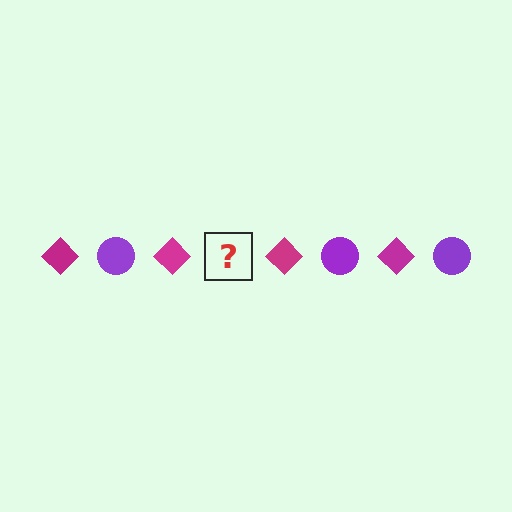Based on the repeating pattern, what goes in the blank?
The blank should be a purple circle.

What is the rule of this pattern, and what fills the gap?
The rule is that the pattern alternates between magenta diamond and purple circle. The gap should be filled with a purple circle.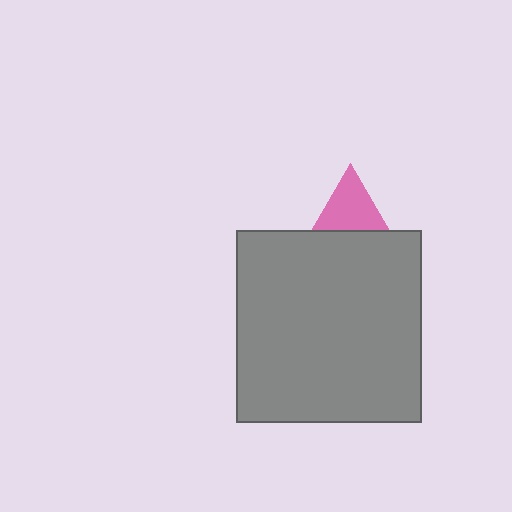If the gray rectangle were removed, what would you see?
You would see the complete pink triangle.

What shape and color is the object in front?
The object in front is a gray rectangle.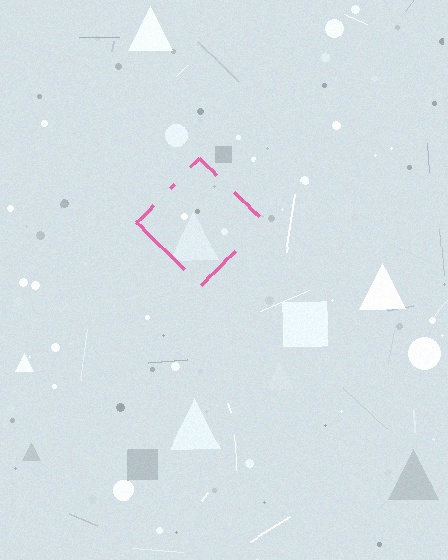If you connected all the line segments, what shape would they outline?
They would outline a diamond.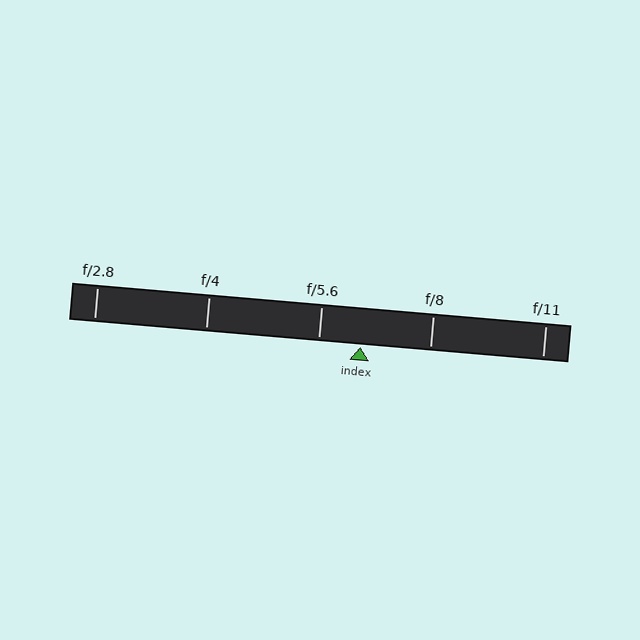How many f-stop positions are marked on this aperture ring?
There are 5 f-stop positions marked.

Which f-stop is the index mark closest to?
The index mark is closest to f/5.6.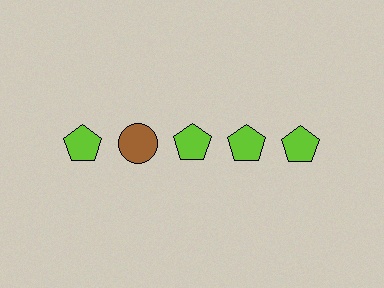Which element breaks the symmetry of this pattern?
The brown circle in the top row, second from left column breaks the symmetry. All other shapes are lime pentagons.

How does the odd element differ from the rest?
It differs in both color (brown instead of lime) and shape (circle instead of pentagon).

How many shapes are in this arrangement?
There are 5 shapes arranged in a grid pattern.